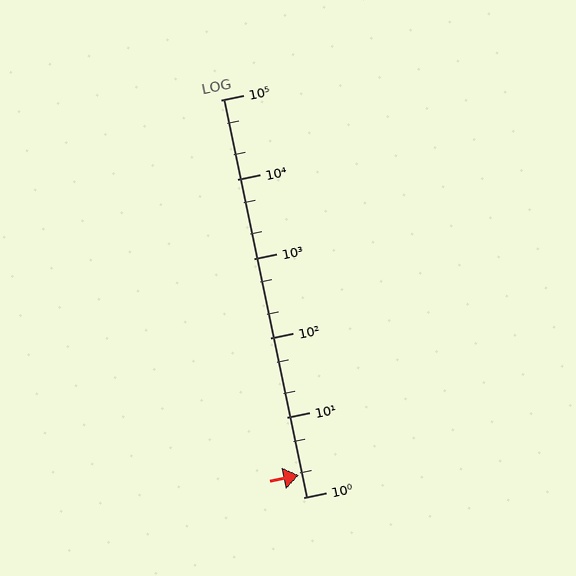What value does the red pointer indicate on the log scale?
The pointer indicates approximately 1.9.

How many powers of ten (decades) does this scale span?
The scale spans 5 decades, from 1 to 100000.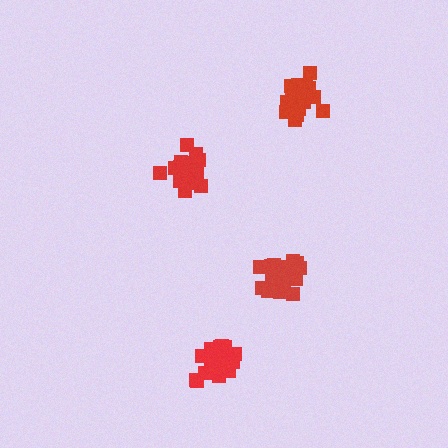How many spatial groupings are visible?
There are 4 spatial groupings.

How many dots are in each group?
Group 1: 21 dots, Group 2: 19 dots, Group 3: 20 dots, Group 4: 21 dots (81 total).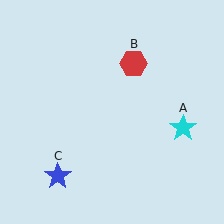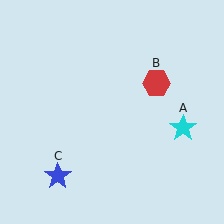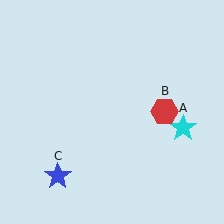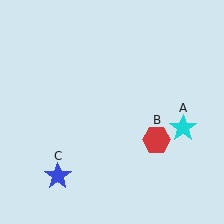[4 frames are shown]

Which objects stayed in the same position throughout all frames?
Cyan star (object A) and blue star (object C) remained stationary.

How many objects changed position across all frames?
1 object changed position: red hexagon (object B).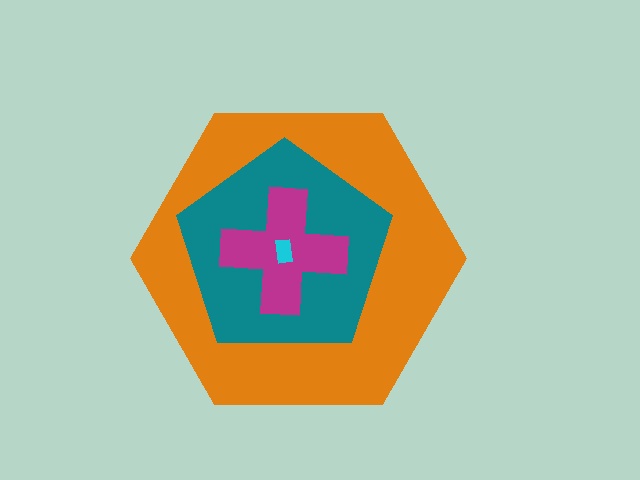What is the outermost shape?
The orange hexagon.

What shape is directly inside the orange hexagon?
The teal pentagon.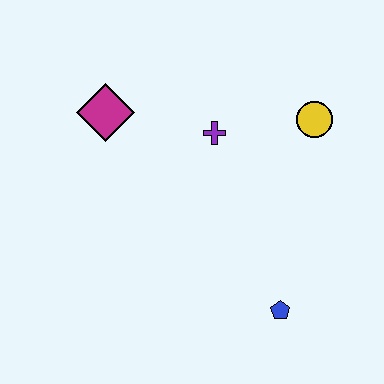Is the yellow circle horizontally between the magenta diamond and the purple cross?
No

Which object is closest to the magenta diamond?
The purple cross is closest to the magenta diamond.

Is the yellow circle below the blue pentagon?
No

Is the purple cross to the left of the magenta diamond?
No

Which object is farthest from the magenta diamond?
The blue pentagon is farthest from the magenta diamond.